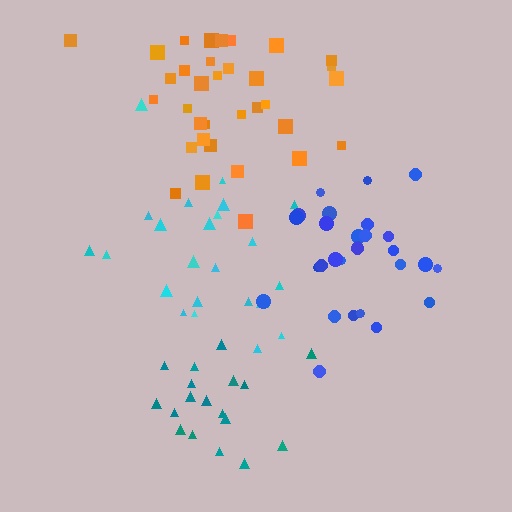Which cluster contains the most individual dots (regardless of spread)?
Orange (34).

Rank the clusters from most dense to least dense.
teal, blue, orange, cyan.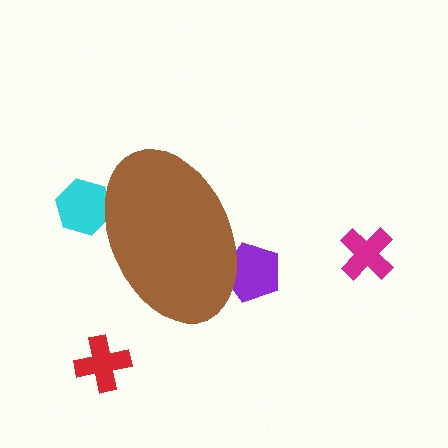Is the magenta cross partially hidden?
No, the magenta cross is fully visible.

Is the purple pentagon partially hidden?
Yes, the purple pentagon is partially hidden behind the brown ellipse.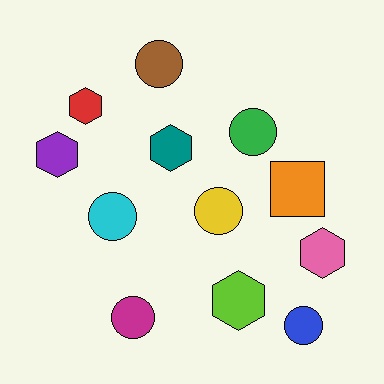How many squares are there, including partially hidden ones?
There is 1 square.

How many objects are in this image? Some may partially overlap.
There are 12 objects.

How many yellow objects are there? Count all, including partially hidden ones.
There is 1 yellow object.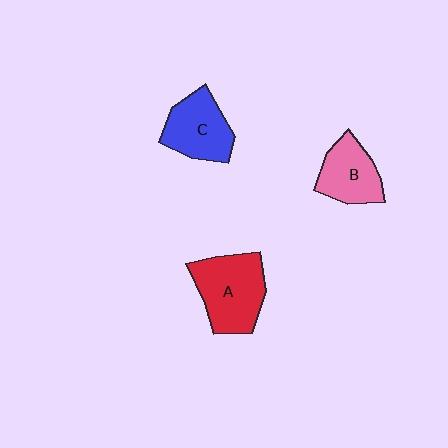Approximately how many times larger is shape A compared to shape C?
Approximately 1.3 times.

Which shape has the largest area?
Shape A (red).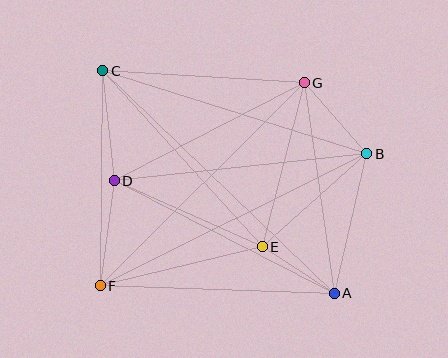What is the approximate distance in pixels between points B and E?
The distance between B and E is approximately 140 pixels.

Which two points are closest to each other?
Points A and E are closest to each other.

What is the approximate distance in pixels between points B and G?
The distance between B and G is approximately 94 pixels.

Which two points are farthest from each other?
Points A and C are farthest from each other.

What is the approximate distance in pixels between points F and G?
The distance between F and G is approximately 288 pixels.